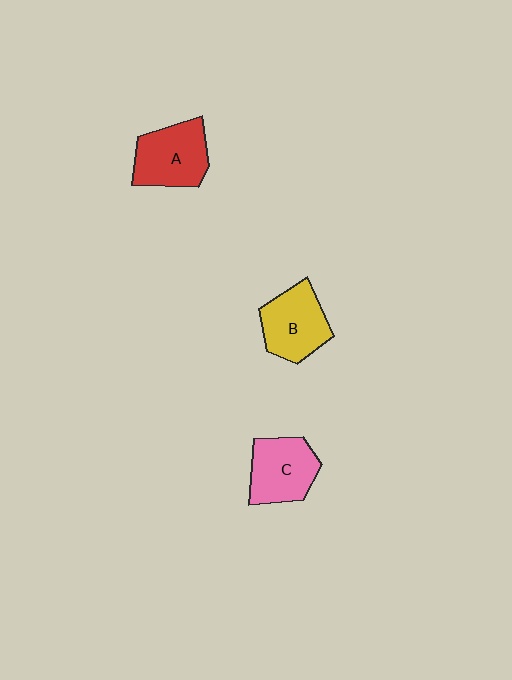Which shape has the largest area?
Shape A (red).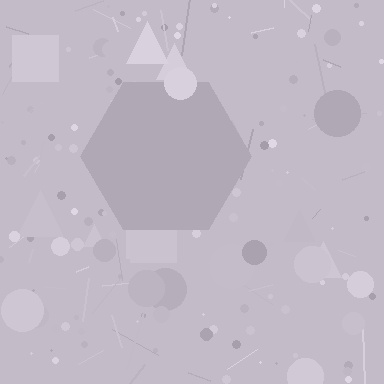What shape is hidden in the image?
A hexagon is hidden in the image.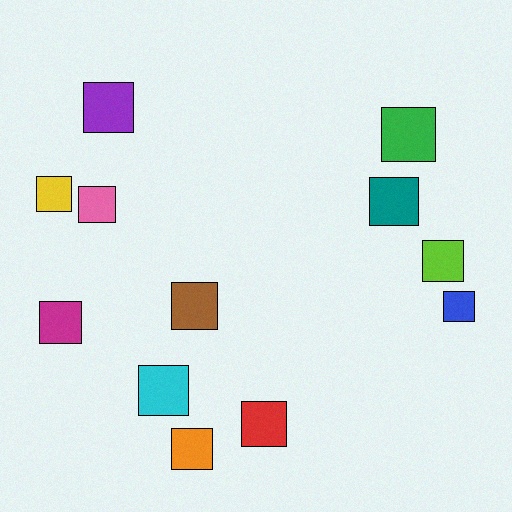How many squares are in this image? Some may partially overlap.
There are 12 squares.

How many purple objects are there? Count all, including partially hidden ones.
There is 1 purple object.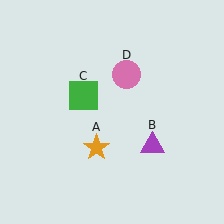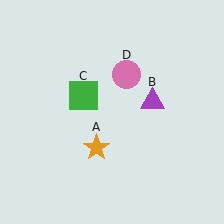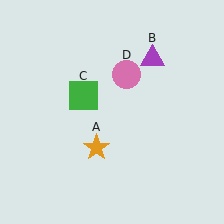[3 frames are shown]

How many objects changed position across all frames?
1 object changed position: purple triangle (object B).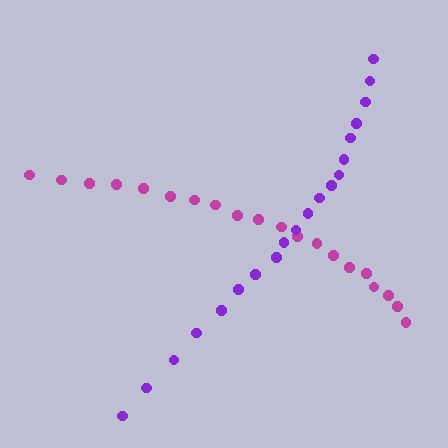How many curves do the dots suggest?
There are 2 distinct paths.